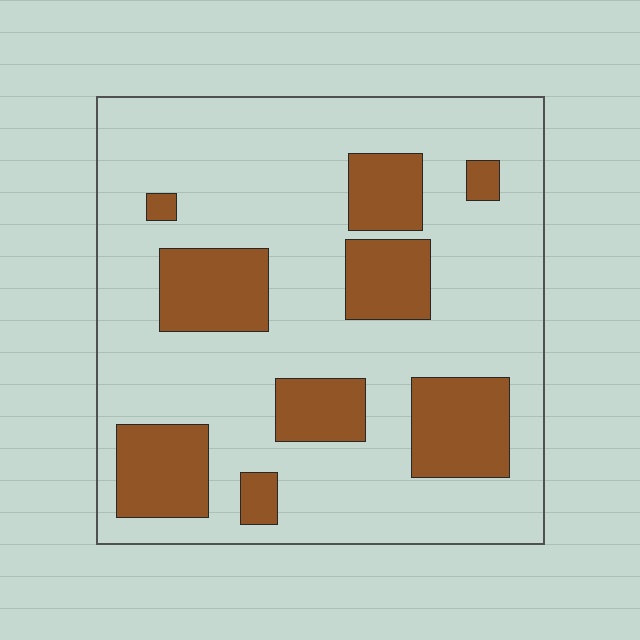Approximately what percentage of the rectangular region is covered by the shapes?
Approximately 25%.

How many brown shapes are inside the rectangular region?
9.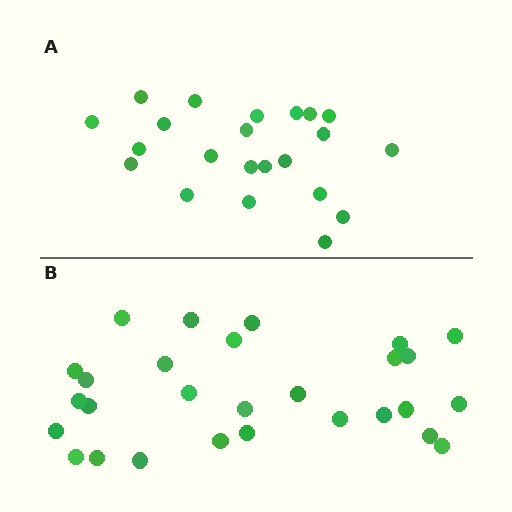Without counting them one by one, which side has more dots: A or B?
Region B (the bottom region) has more dots.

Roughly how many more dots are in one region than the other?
Region B has about 6 more dots than region A.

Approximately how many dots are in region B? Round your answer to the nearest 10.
About 30 dots. (The exact count is 28, which rounds to 30.)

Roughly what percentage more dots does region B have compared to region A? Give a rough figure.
About 25% more.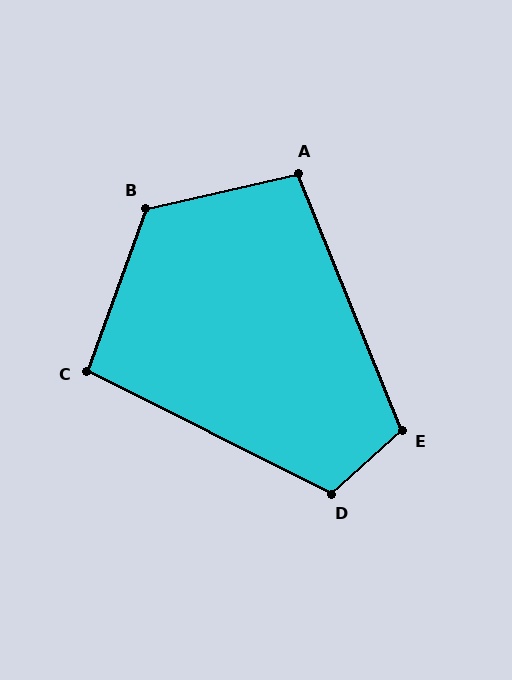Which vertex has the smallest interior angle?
C, at approximately 97 degrees.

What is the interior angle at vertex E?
Approximately 110 degrees (obtuse).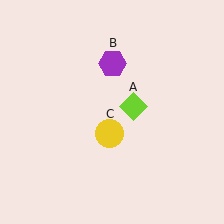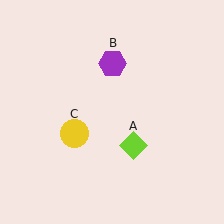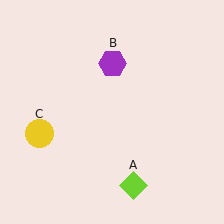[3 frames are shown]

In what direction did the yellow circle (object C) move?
The yellow circle (object C) moved left.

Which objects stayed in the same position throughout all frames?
Purple hexagon (object B) remained stationary.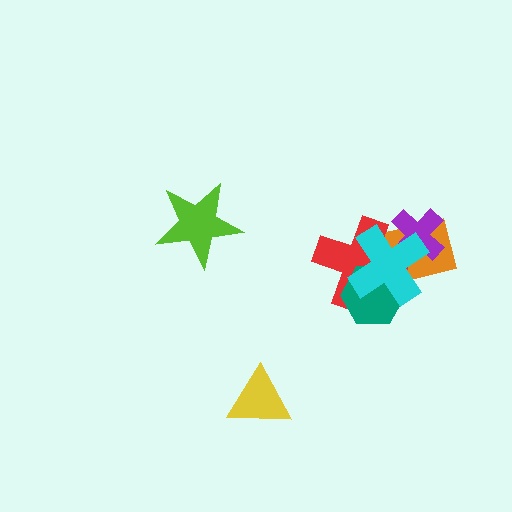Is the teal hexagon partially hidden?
Yes, it is partially covered by another shape.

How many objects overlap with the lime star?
0 objects overlap with the lime star.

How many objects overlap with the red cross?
4 objects overlap with the red cross.